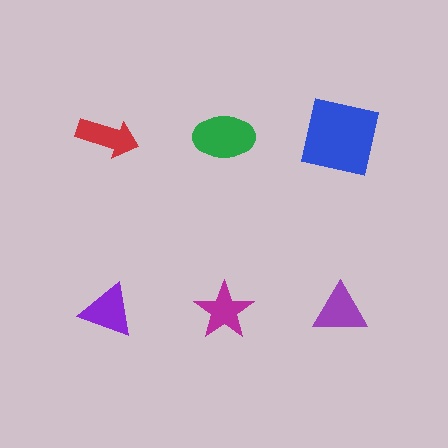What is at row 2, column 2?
A magenta star.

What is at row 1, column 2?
A green ellipse.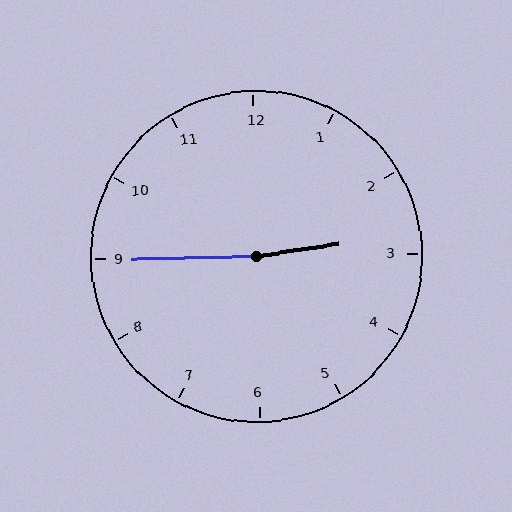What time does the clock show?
2:45.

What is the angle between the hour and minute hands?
Approximately 172 degrees.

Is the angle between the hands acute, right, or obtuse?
It is obtuse.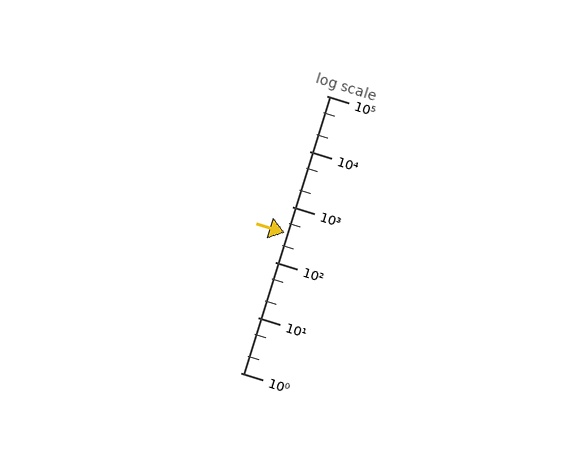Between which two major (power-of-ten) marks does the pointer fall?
The pointer is between 100 and 1000.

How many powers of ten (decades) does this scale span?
The scale spans 5 decades, from 1 to 100000.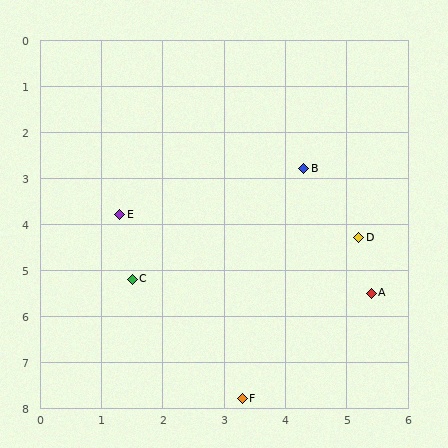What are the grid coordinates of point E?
Point E is at approximately (1.3, 3.8).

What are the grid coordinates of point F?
Point F is at approximately (3.3, 7.8).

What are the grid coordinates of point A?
Point A is at approximately (5.4, 5.5).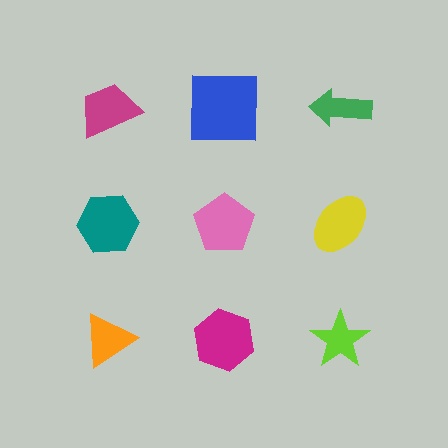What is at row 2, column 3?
A yellow ellipse.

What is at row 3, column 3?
A lime star.